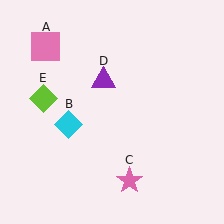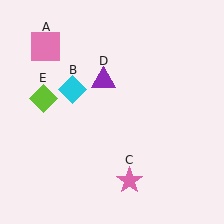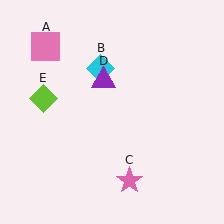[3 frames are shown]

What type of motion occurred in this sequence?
The cyan diamond (object B) rotated clockwise around the center of the scene.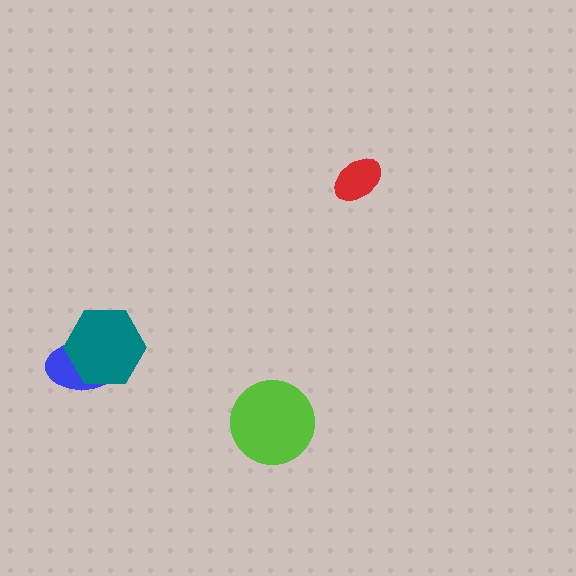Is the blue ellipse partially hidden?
Yes, it is partially covered by another shape.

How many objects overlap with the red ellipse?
0 objects overlap with the red ellipse.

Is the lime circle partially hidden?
No, no other shape covers it.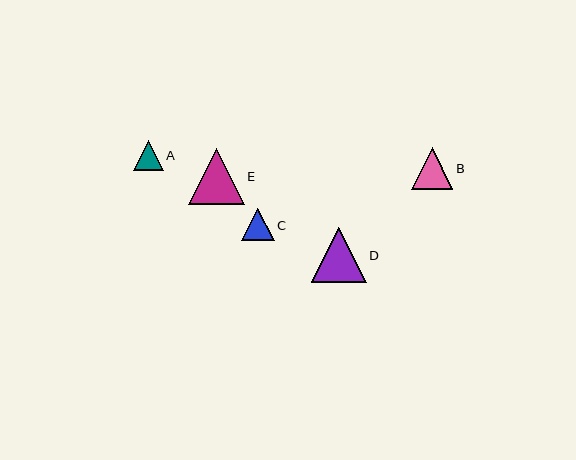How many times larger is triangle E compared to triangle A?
Triangle E is approximately 1.9 times the size of triangle A.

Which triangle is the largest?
Triangle E is the largest with a size of approximately 56 pixels.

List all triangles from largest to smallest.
From largest to smallest: E, D, B, C, A.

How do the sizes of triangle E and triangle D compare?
Triangle E and triangle D are approximately the same size.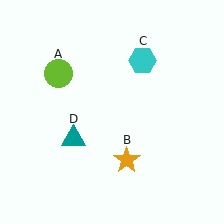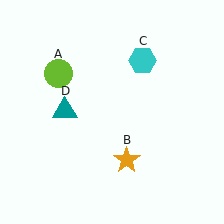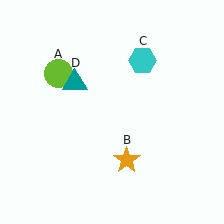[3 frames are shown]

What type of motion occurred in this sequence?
The teal triangle (object D) rotated clockwise around the center of the scene.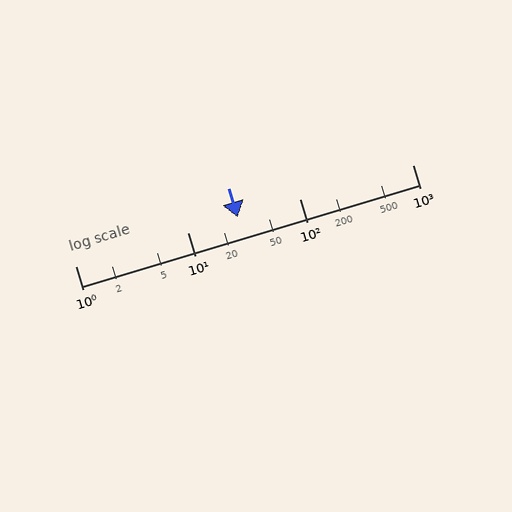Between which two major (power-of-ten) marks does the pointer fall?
The pointer is between 10 and 100.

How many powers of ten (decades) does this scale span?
The scale spans 3 decades, from 1 to 1000.